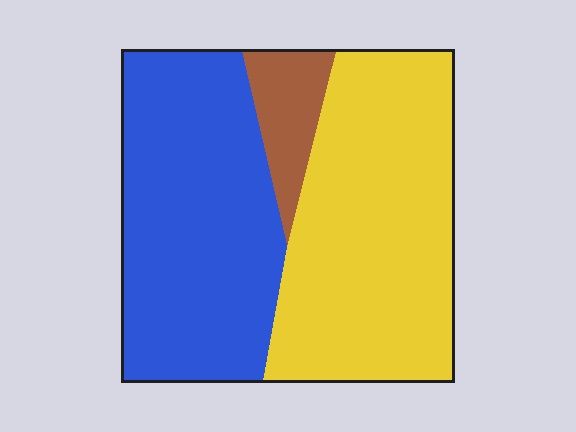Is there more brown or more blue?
Blue.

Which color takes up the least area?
Brown, at roughly 10%.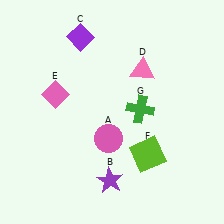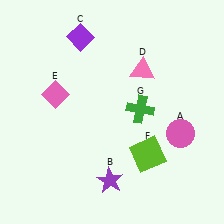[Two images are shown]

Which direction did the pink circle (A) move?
The pink circle (A) moved right.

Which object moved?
The pink circle (A) moved right.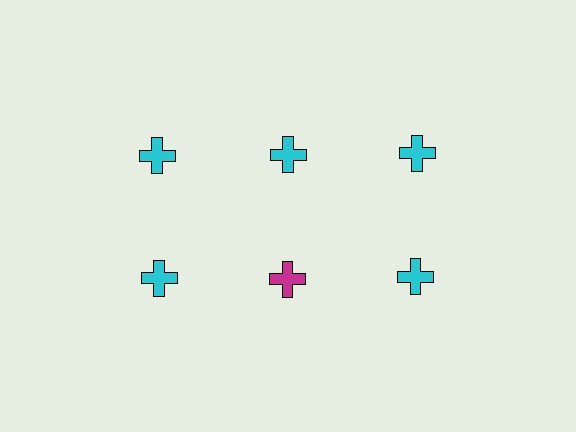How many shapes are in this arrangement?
There are 6 shapes arranged in a grid pattern.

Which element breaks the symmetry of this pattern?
The magenta cross in the second row, second from left column breaks the symmetry. All other shapes are cyan crosses.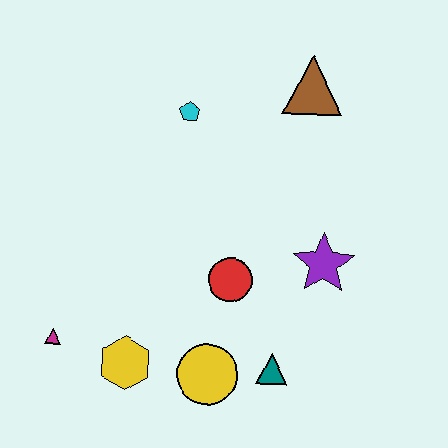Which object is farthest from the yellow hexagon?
The brown triangle is farthest from the yellow hexagon.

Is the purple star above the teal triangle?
Yes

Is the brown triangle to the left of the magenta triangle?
No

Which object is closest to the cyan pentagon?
The brown triangle is closest to the cyan pentagon.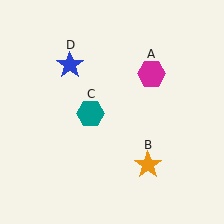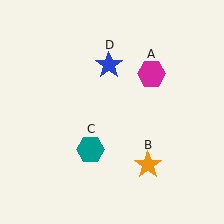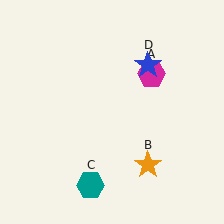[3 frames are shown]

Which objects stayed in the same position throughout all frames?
Magenta hexagon (object A) and orange star (object B) remained stationary.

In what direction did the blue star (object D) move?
The blue star (object D) moved right.